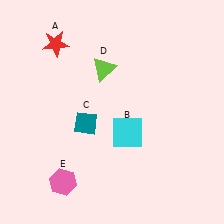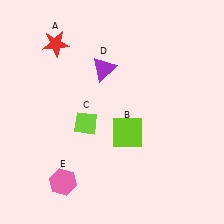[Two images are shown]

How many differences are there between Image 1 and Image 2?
There are 3 differences between the two images.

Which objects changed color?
B changed from cyan to lime. C changed from teal to lime. D changed from lime to purple.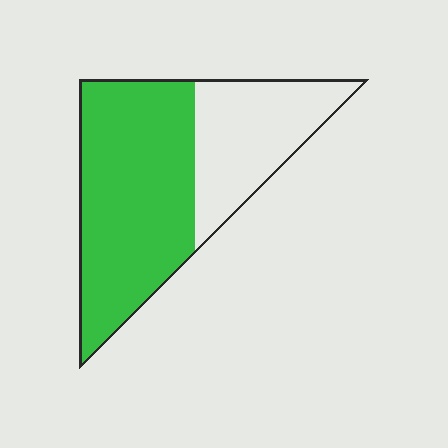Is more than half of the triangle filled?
Yes.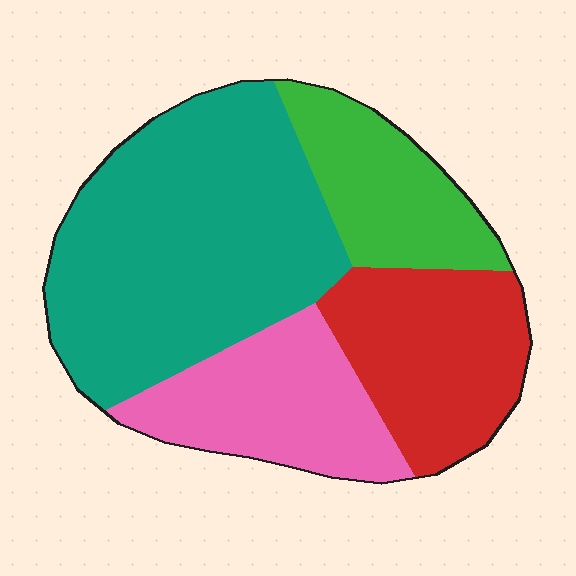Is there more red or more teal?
Teal.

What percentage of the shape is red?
Red takes up about one fifth (1/5) of the shape.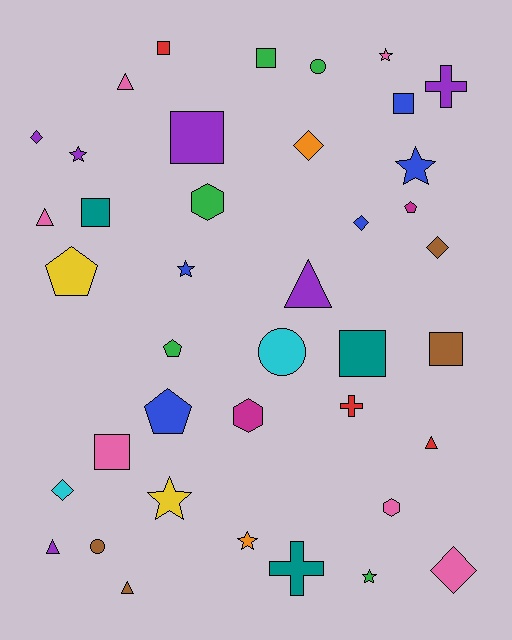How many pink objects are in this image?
There are 6 pink objects.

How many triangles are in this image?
There are 6 triangles.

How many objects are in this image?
There are 40 objects.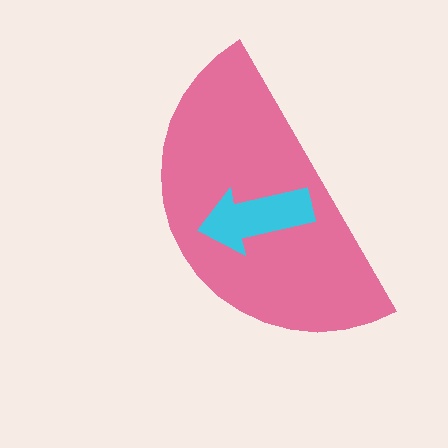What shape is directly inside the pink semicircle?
The cyan arrow.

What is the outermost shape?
The pink semicircle.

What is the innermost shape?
The cyan arrow.